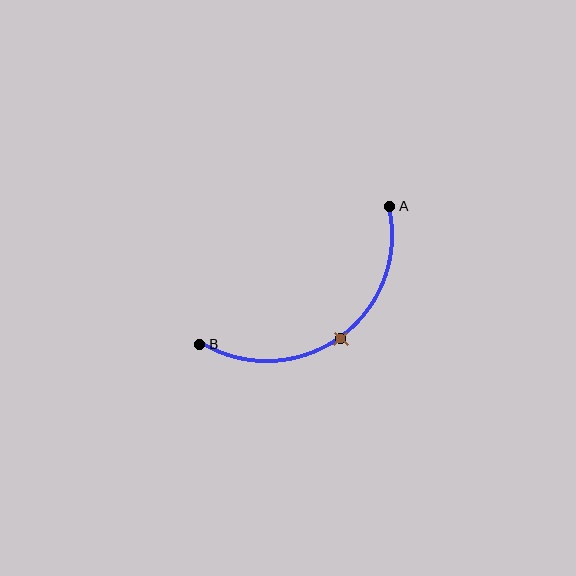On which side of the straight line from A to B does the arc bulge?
The arc bulges below and to the right of the straight line connecting A and B.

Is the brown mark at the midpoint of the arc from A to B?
Yes. The brown mark lies on the arc at equal arc-length from both A and B — it is the arc midpoint.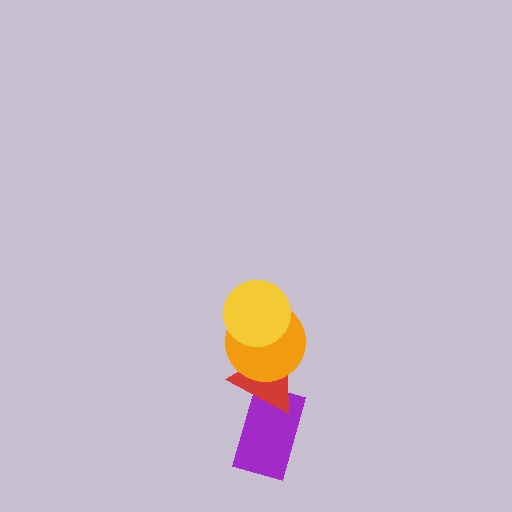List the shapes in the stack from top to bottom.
From top to bottom: the yellow circle, the orange circle, the red triangle, the purple rectangle.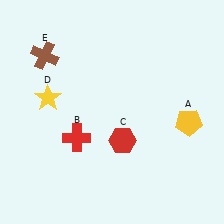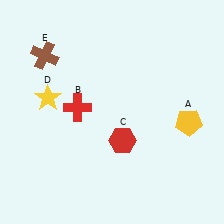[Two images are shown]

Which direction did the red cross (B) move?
The red cross (B) moved up.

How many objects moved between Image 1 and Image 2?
1 object moved between the two images.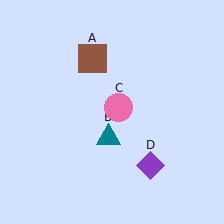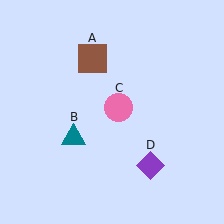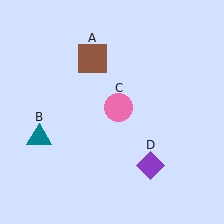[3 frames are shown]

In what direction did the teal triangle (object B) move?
The teal triangle (object B) moved left.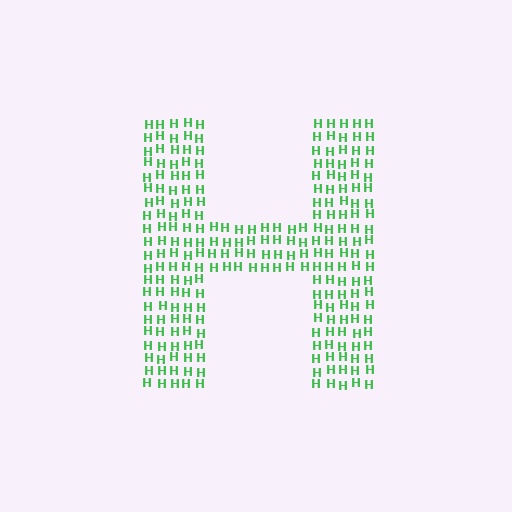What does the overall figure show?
The overall figure shows the letter H.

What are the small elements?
The small elements are letter H's.